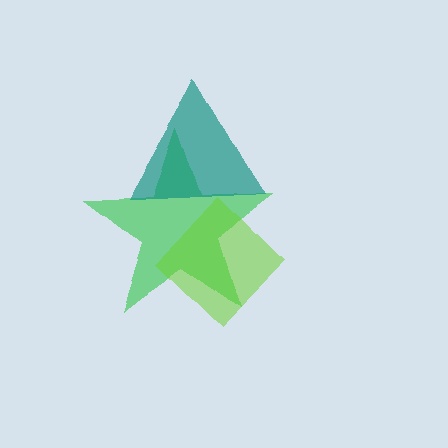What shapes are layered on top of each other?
The layered shapes are: a green star, a lime diamond, a teal triangle.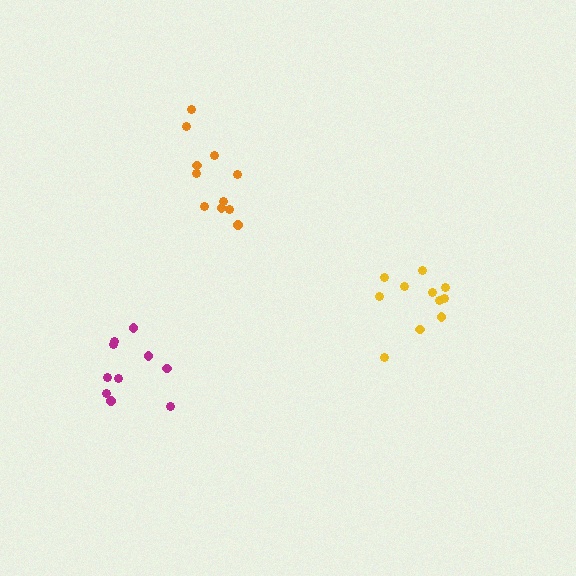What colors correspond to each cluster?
The clusters are colored: yellow, orange, magenta.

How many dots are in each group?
Group 1: 11 dots, Group 2: 11 dots, Group 3: 10 dots (32 total).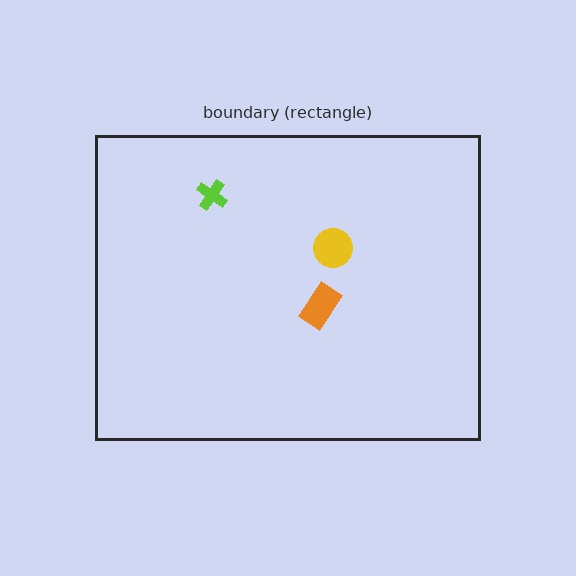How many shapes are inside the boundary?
3 inside, 0 outside.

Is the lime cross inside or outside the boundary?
Inside.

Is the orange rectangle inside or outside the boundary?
Inside.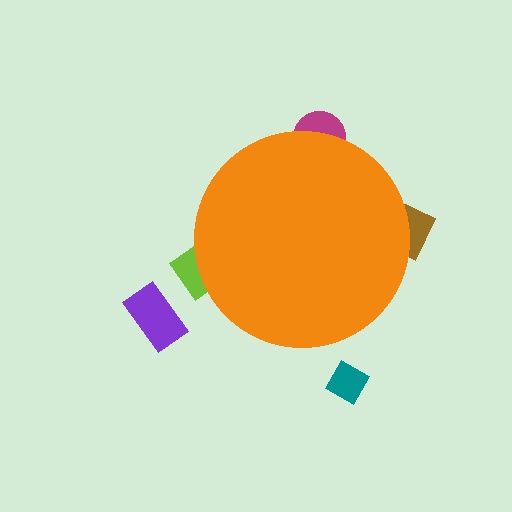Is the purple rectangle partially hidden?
No, the purple rectangle is fully visible.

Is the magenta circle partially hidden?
Yes, the magenta circle is partially hidden behind the orange circle.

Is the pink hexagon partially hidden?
Yes, the pink hexagon is partially hidden behind the orange circle.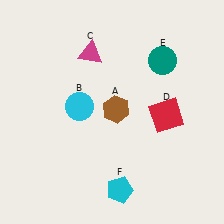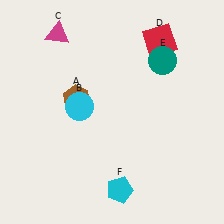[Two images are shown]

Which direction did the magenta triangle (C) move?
The magenta triangle (C) moved left.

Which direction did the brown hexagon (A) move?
The brown hexagon (A) moved left.